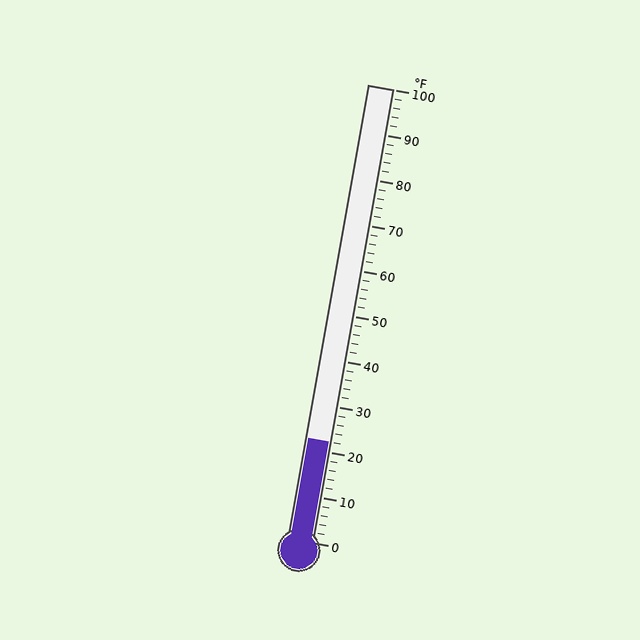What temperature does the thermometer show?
The thermometer shows approximately 22°F.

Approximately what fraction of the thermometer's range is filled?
The thermometer is filled to approximately 20% of its range.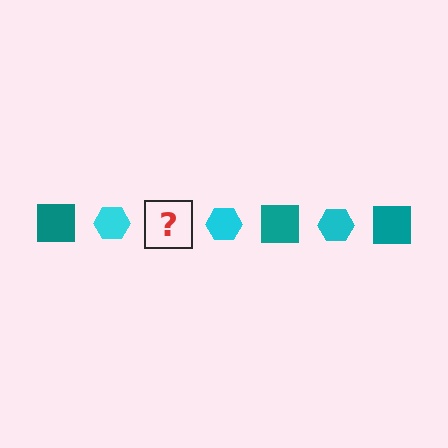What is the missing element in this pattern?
The missing element is a teal square.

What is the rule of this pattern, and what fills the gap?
The rule is that the pattern alternates between teal square and cyan hexagon. The gap should be filled with a teal square.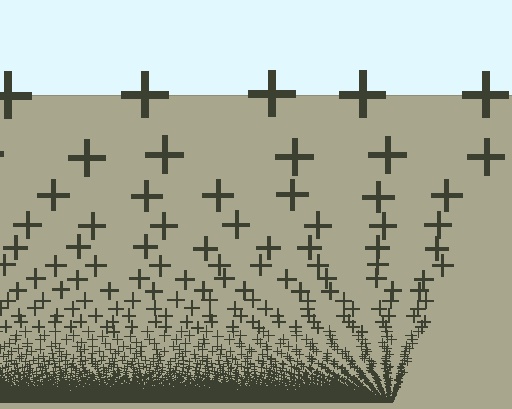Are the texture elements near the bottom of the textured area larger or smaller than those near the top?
Smaller. The gradient is inverted — elements near the bottom are smaller and denser.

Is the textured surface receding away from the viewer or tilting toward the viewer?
The surface appears to tilt toward the viewer. Texture elements get larger and sparser toward the top.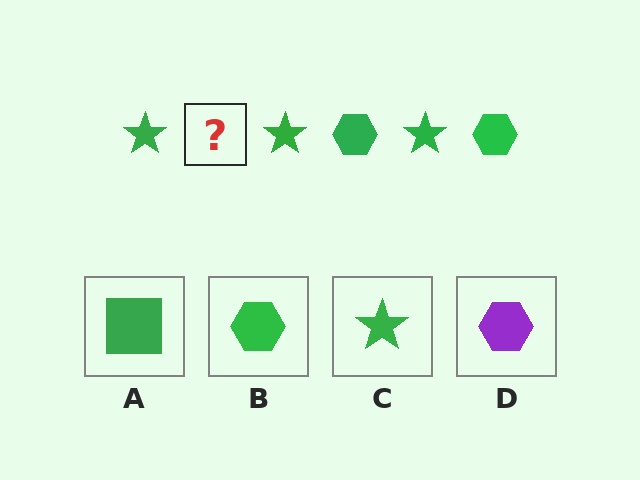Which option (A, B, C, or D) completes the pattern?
B.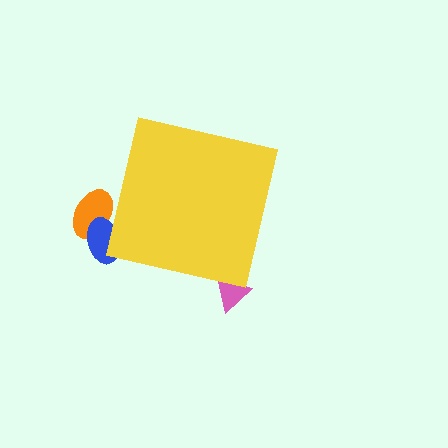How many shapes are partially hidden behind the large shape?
3 shapes are partially hidden.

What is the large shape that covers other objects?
A yellow square.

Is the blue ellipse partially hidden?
Yes, the blue ellipse is partially hidden behind the yellow square.